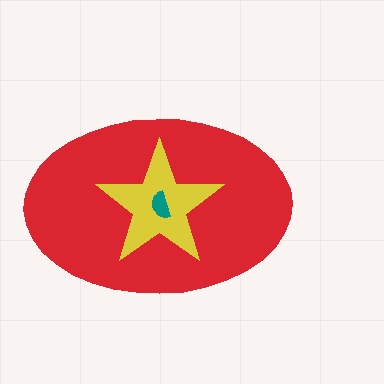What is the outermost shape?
The red ellipse.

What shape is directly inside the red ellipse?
The yellow star.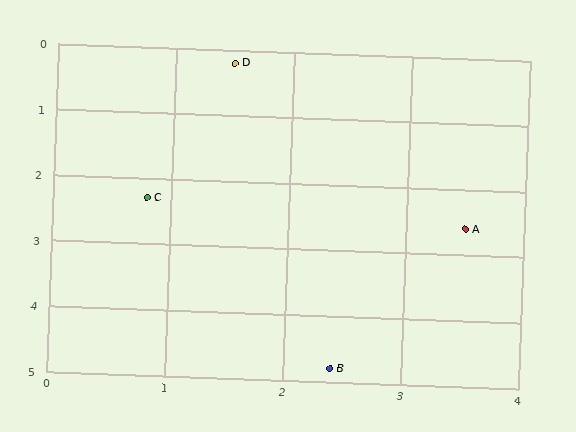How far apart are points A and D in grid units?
Points A and D are about 3.1 grid units apart.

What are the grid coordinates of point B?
Point B is at approximately (2.4, 4.8).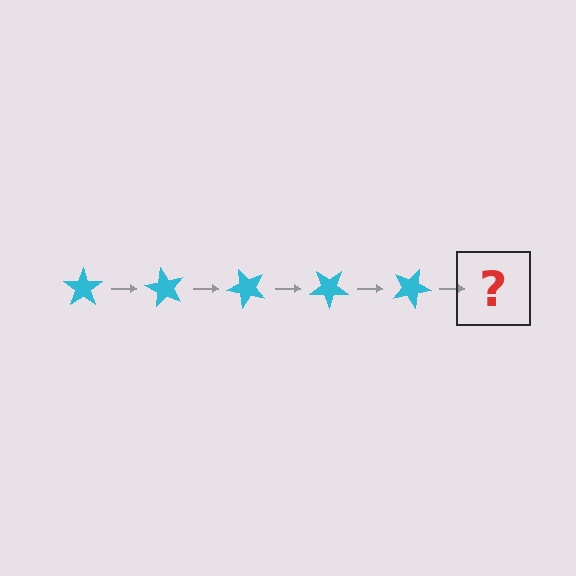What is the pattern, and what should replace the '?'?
The pattern is that the star rotates 60 degrees each step. The '?' should be a cyan star rotated 300 degrees.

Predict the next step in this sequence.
The next step is a cyan star rotated 300 degrees.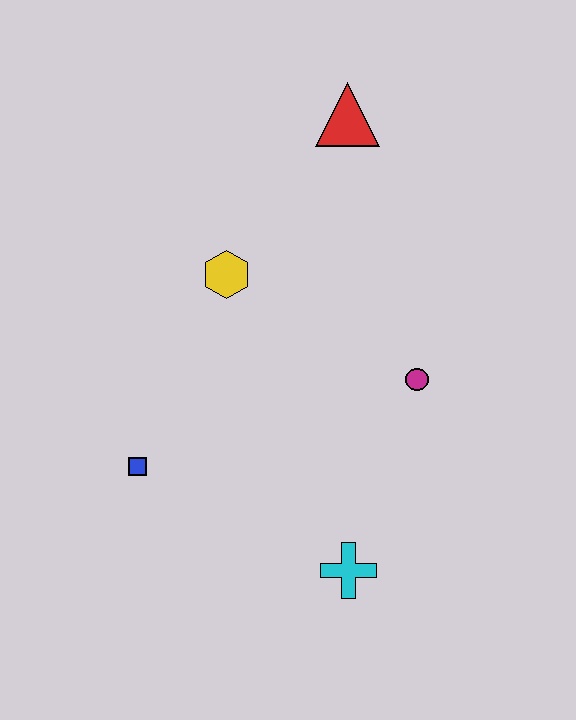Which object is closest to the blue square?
The yellow hexagon is closest to the blue square.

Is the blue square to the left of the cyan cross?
Yes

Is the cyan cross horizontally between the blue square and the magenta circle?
Yes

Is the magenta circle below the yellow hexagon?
Yes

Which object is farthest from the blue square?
The red triangle is farthest from the blue square.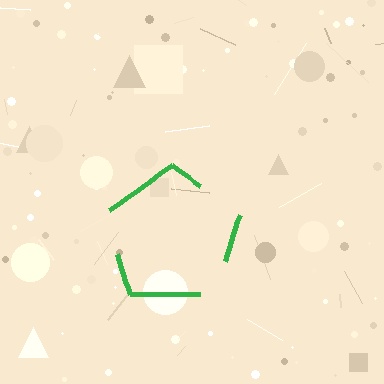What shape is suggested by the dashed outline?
The dashed outline suggests a pentagon.